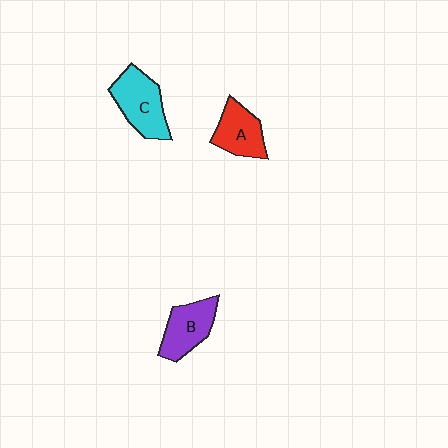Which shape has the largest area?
Shape C (cyan).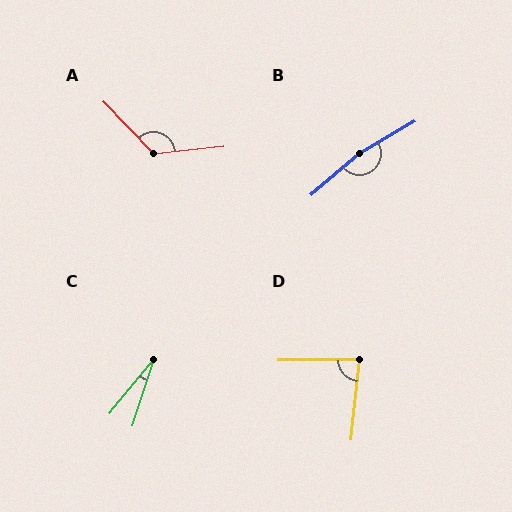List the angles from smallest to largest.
C (21°), D (84°), A (128°), B (169°).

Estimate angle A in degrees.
Approximately 128 degrees.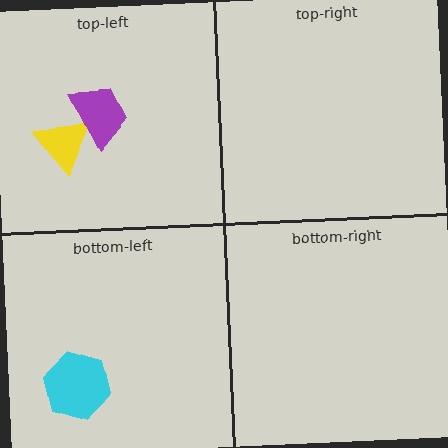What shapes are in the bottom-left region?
The cyan hexagon.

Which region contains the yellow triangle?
The top-left region.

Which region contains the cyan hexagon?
The bottom-left region.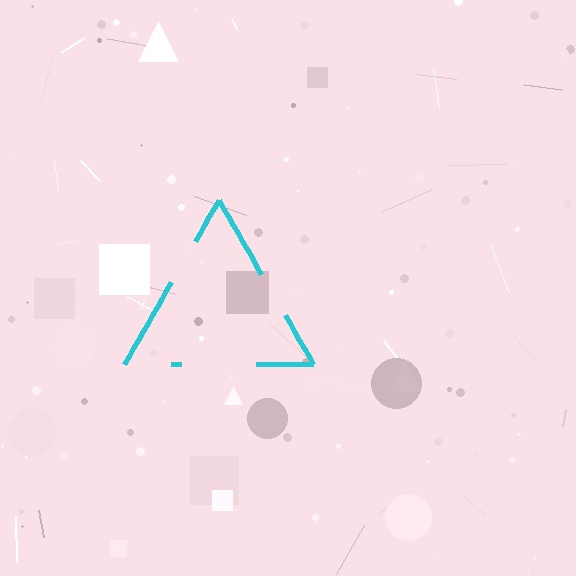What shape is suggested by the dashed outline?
The dashed outline suggests a triangle.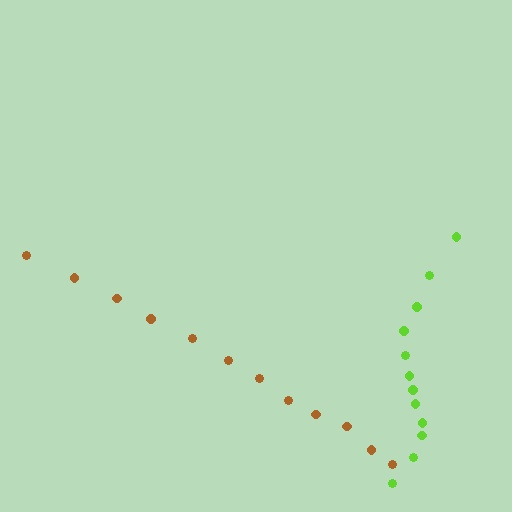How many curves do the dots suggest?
There are 2 distinct paths.